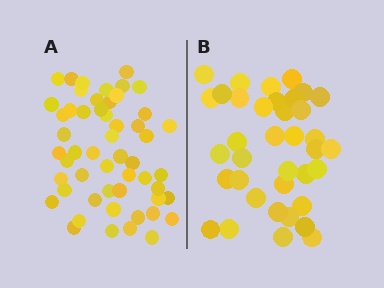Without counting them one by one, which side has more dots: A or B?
Region A (the left region) has more dots.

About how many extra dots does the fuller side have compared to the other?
Region A has approximately 15 more dots than region B.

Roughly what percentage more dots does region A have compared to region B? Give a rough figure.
About 45% more.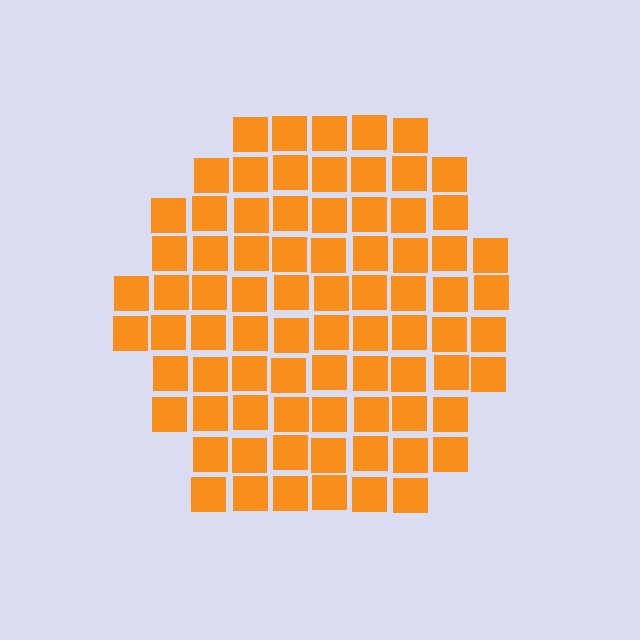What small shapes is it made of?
It is made of small squares.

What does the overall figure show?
The overall figure shows a hexagon.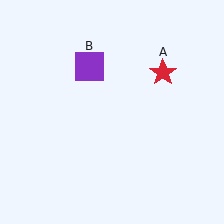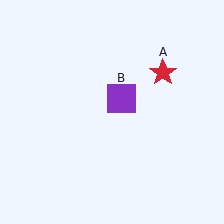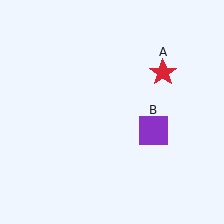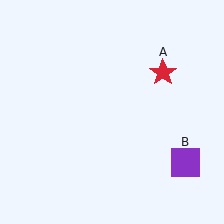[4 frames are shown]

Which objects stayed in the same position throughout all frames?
Red star (object A) remained stationary.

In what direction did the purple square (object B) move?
The purple square (object B) moved down and to the right.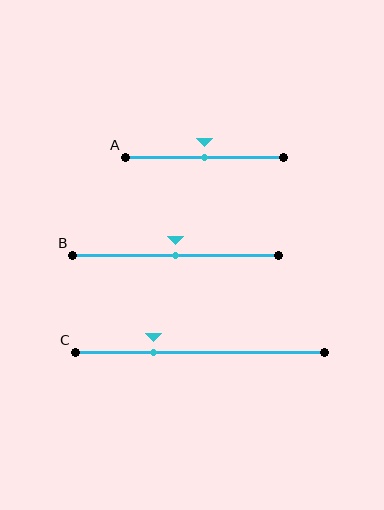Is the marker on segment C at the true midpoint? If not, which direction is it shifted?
No, the marker on segment C is shifted to the left by about 18% of the segment length.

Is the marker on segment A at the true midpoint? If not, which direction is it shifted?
Yes, the marker on segment A is at the true midpoint.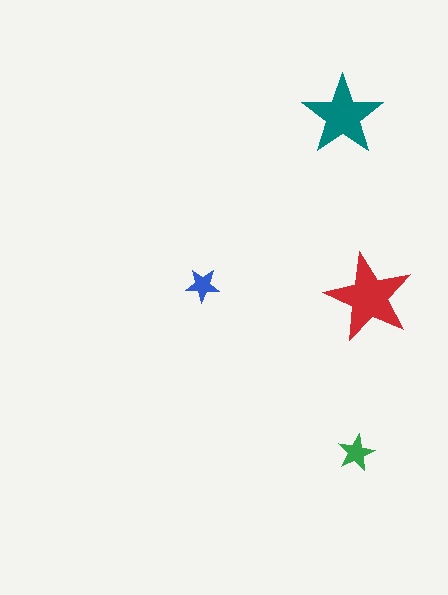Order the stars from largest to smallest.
the red one, the teal one, the green one, the blue one.